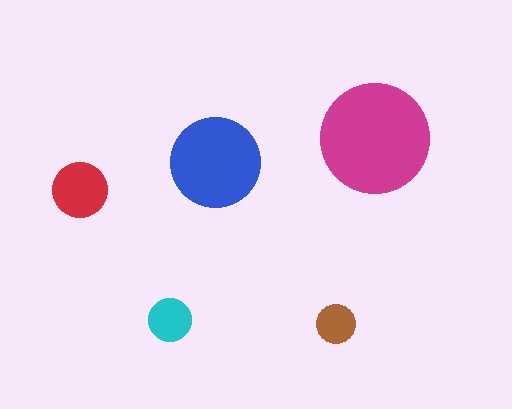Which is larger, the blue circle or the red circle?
The blue one.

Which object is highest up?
The magenta circle is topmost.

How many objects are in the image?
There are 5 objects in the image.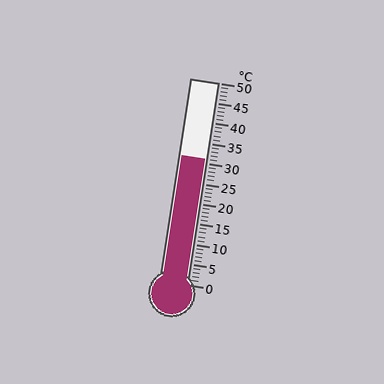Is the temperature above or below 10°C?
The temperature is above 10°C.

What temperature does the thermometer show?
The thermometer shows approximately 31°C.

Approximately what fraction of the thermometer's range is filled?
The thermometer is filled to approximately 60% of its range.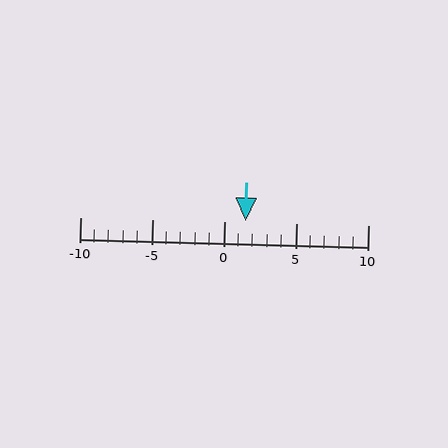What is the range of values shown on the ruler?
The ruler shows values from -10 to 10.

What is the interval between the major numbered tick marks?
The major tick marks are spaced 5 units apart.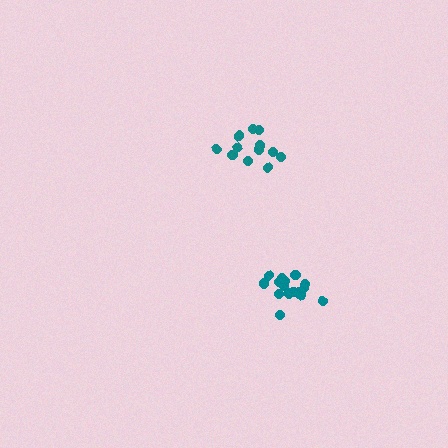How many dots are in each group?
Group 1: 13 dots, Group 2: 16 dots (29 total).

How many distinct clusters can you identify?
There are 2 distinct clusters.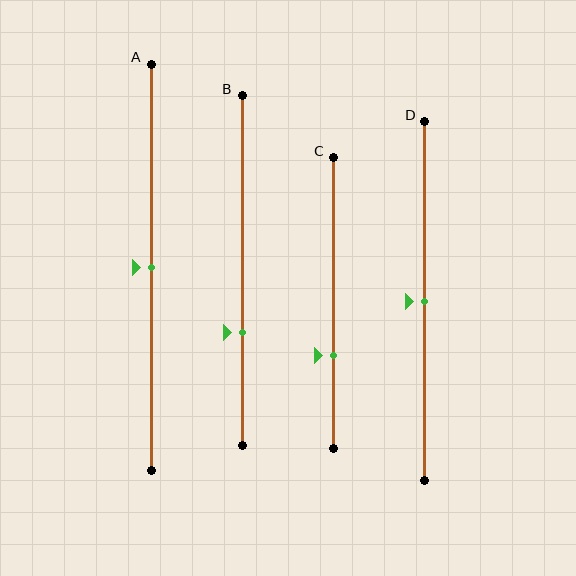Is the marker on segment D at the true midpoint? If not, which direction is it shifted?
Yes, the marker on segment D is at the true midpoint.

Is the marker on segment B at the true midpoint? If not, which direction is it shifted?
No, the marker on segment B is shifted downward by about 18% of the segment length.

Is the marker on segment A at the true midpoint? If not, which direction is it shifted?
Yes, the marker on segment A is at the true midpoint.